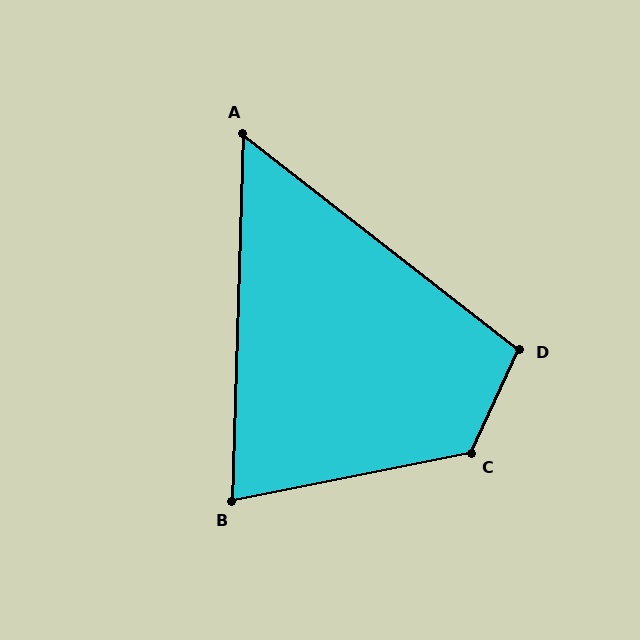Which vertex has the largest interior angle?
C, at approximately 126 degrees.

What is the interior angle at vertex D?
Approximately 103 degrees (obtuse).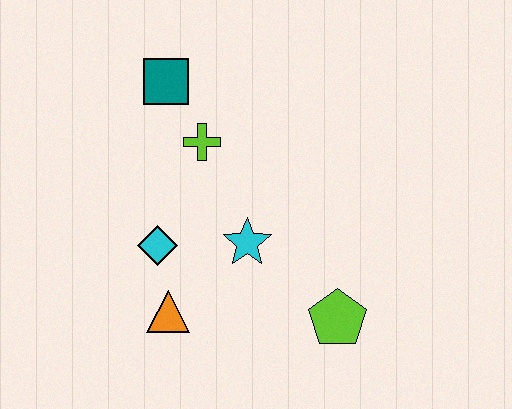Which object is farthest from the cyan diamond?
The lime pentagon is farthest from the cyan diamond.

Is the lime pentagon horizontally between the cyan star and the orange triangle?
No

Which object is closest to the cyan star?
The cyan diamond is closest to the cyan star.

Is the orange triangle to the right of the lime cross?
No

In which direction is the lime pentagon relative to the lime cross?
The lime pentagon is below the lime cross.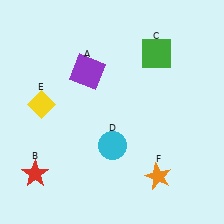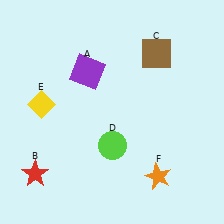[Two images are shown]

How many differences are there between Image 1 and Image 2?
There are 2 differences between the two images.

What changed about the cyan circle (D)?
In Image 1, D is cyan. In Image 2, it changed to lime.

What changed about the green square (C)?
In Image 1, C is green. In Image 2, it changed to brown.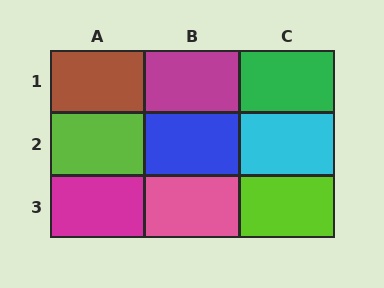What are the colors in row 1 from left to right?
Brown, magenta, green.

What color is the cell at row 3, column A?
Magenta.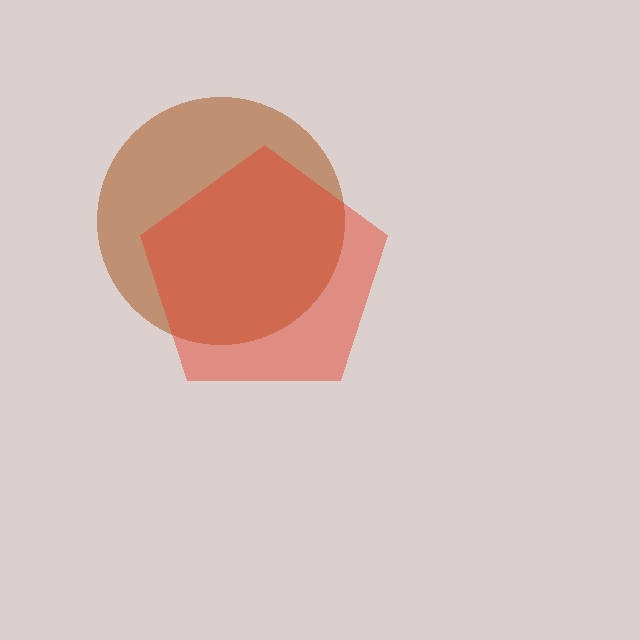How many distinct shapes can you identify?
There are 2 distinct shapes: a brown circle, a red pentagon.